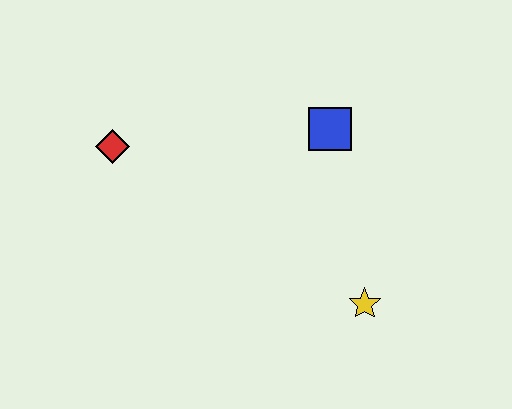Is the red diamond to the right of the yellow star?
No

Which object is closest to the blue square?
The yellow star is closest to the blue square.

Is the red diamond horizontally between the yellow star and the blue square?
No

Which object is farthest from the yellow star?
The red diamond is farthest from the yellow star.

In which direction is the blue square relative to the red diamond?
The blue square is to the right of the red diamond.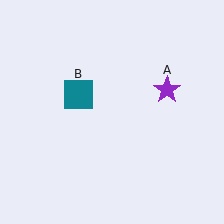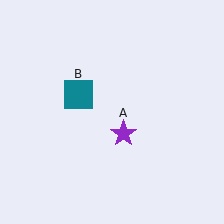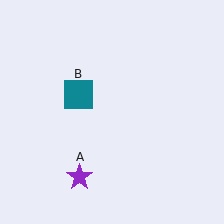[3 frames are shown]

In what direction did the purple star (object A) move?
The purple star (object A) moved down and to the left.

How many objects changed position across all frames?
1 object changed position: purple star (object A).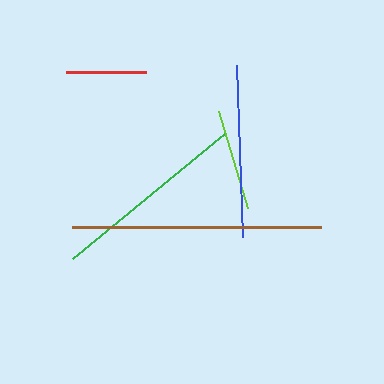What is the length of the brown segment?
The brown segment is approximately 250 pixels long.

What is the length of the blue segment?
The blue segment is approximately 172 pixels long.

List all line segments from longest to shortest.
From longest to shortest: brown, green, blue, lime, red.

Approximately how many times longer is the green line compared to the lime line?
The green line is approximately 1.9 times the length of the lime line.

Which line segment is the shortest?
The red line is the shortest at approximately 80 pixels.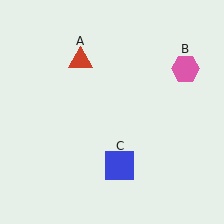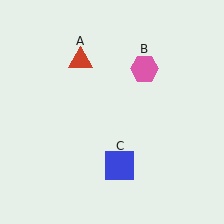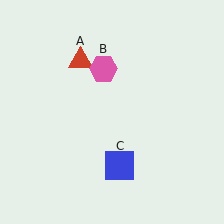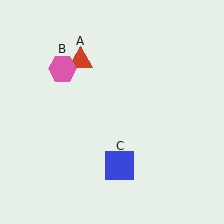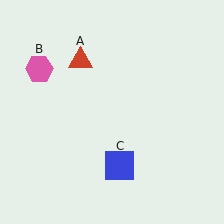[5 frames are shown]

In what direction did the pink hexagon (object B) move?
The pink hexagon (object B) moved left.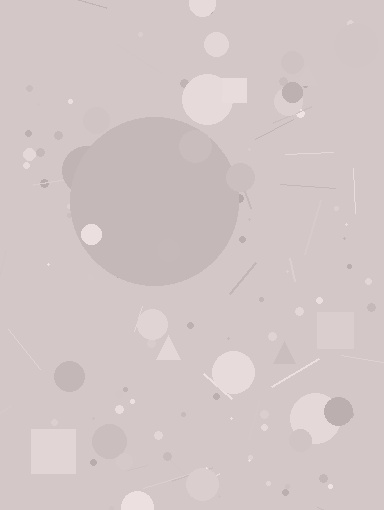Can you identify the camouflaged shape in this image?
The camouflaged shape is a circle.